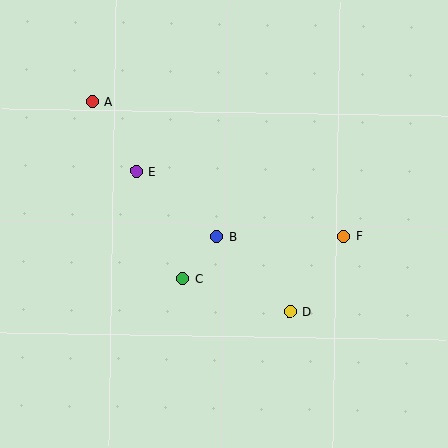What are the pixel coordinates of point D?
Point D is at (290, 312).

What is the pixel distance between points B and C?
The distance between B and C is 54 pixels.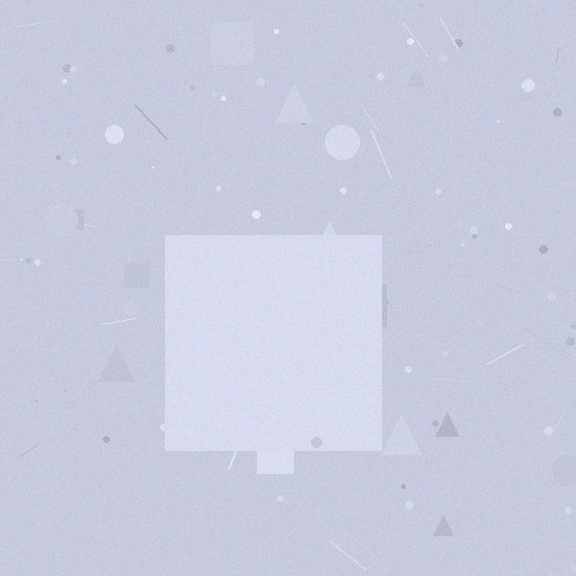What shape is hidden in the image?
A square is hidden in the image.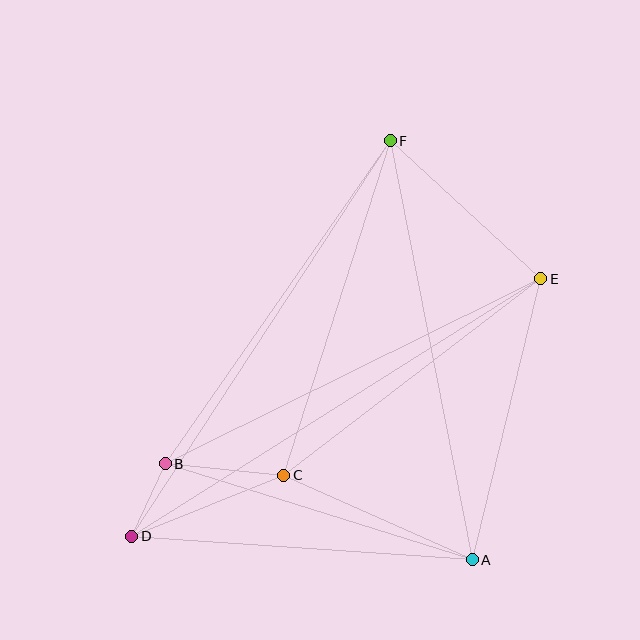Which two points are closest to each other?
Points B and D are closest to each other.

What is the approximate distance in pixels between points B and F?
The distance between B and F is approximately 394 pixels.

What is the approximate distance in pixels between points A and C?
The distance between A and C is approximately 207 pixels.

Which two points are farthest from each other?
Points D and E are farthest from each other.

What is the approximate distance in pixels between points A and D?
The distance between A and D is approximately 341 pixels.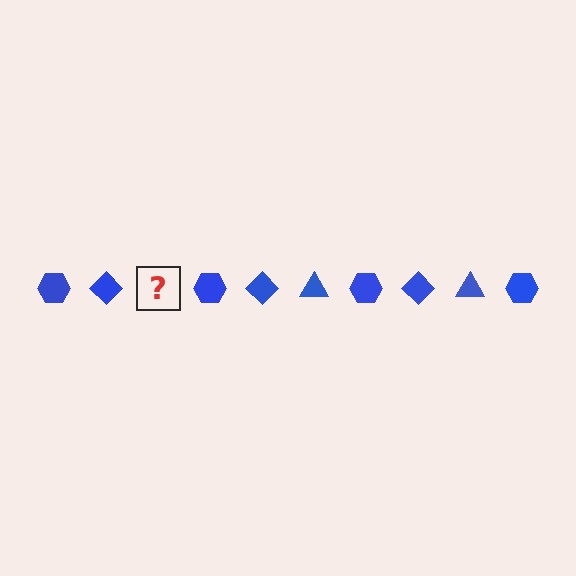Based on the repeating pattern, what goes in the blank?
The blank should be a blue triangle.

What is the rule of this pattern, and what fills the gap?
The rule is that the pattern cycles through hexagon, diamond, triangle shapes in blue. The gap should be filled with a blue triangle.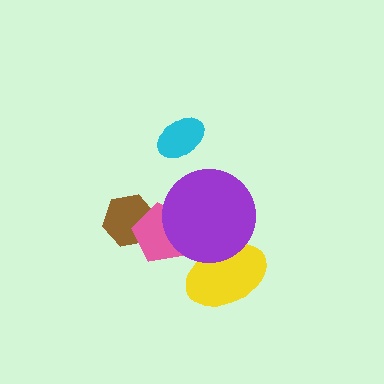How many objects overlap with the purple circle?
2 objects overlap with the purple circle.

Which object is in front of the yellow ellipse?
The purple circle is in front of the yellow ellipse.